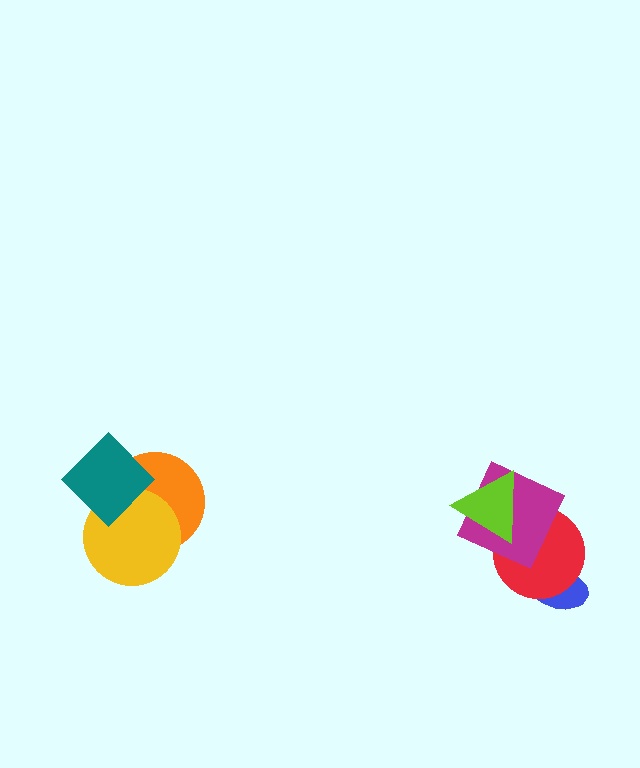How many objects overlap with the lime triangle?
2 objects overlap with the lime triangle.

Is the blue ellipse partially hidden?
Yes, it is partially covered by another shape.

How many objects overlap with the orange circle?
2 objects overlap with the orange circle.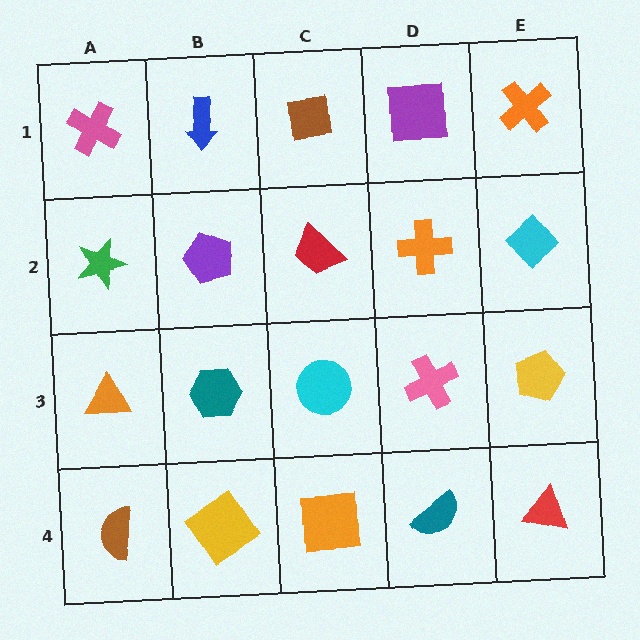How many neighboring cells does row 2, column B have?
4.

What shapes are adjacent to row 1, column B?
A purple pentagon (row 2, column B), a pink cross (row 1, column A), a brown square (row 1, column C).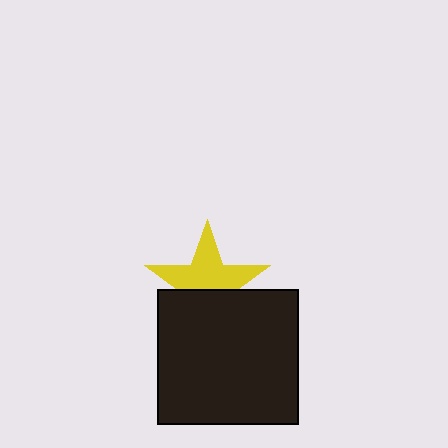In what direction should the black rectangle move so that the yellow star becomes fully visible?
The black rectangle should move down. That is the shortest direction to clear the overlap and leave the yellow star fully visible.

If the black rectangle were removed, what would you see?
You would see the complete yellow star.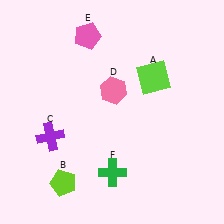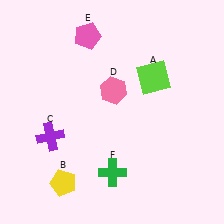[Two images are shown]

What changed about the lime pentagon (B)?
In Image 1, B is lime. In Image 2, it changed to yellow.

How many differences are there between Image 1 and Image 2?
There is 1 difference between the two images.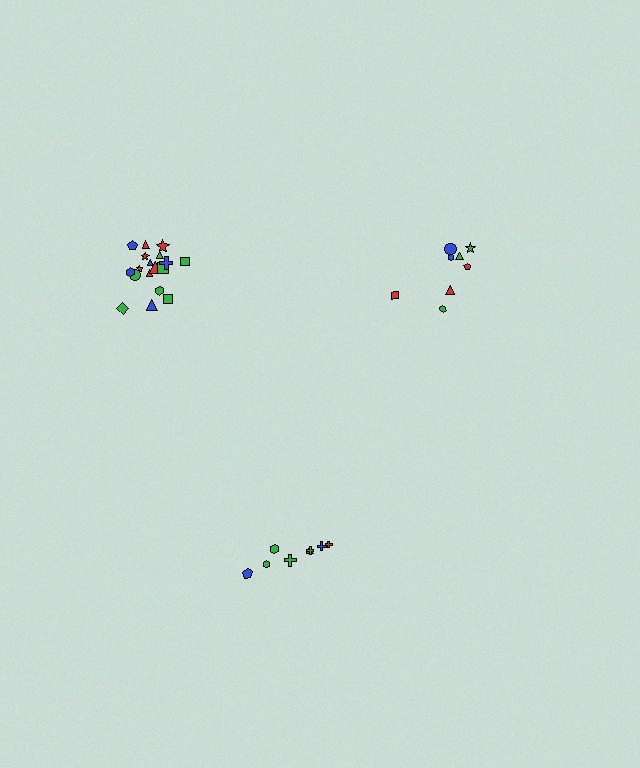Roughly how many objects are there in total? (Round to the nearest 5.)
Roughly 35 objects in total.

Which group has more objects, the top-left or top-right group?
The top-left group.